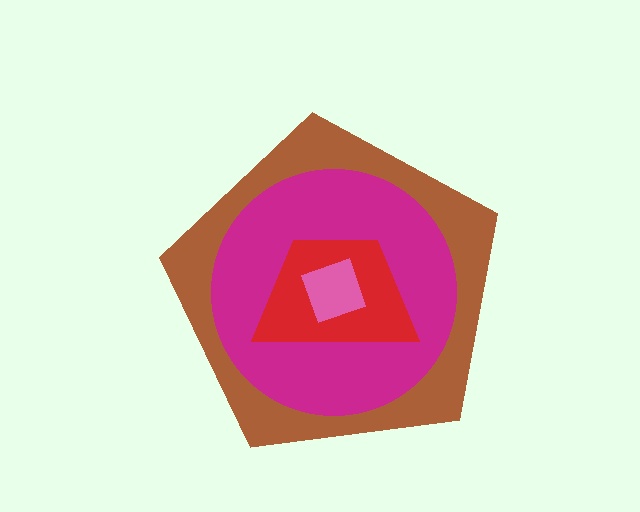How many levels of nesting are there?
4.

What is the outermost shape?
The brown pentagon.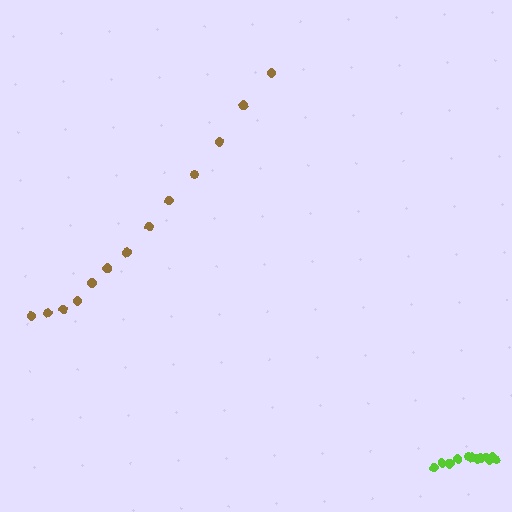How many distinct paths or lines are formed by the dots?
There are 2 distinct paths.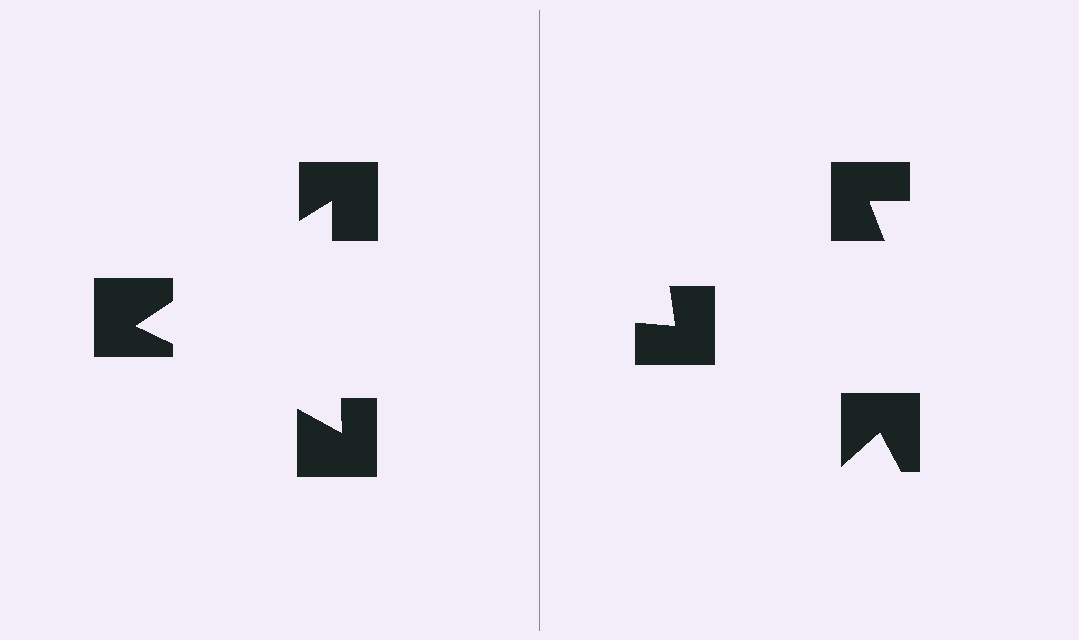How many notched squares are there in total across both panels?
6 — 3 on each side.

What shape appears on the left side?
An illusory triangle.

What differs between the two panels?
The notched squares are positioned identically on both sides; only the wedge orientations differ. On the left they align to a triangle; on the right they are misaligned.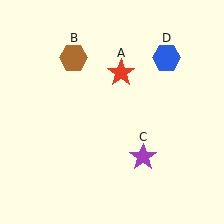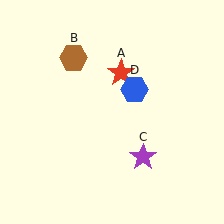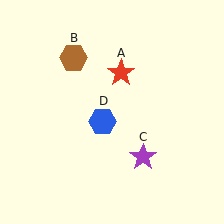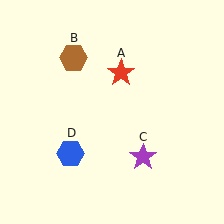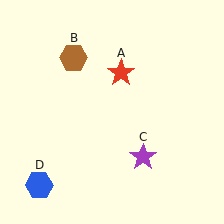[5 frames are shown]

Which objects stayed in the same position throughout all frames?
Red star (object A) and brown hexagon (object B) and purple star (object C) remained stationary.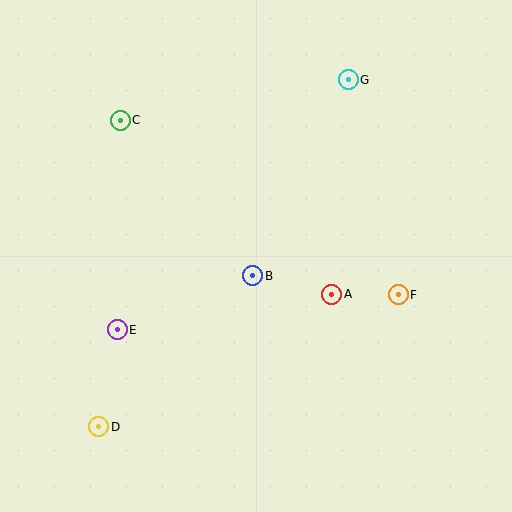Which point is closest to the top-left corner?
Point C is closest to the top-left corner.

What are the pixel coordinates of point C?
Point C is at (120, 120).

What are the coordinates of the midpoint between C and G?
The midpoint between C and G is at (234, 100).